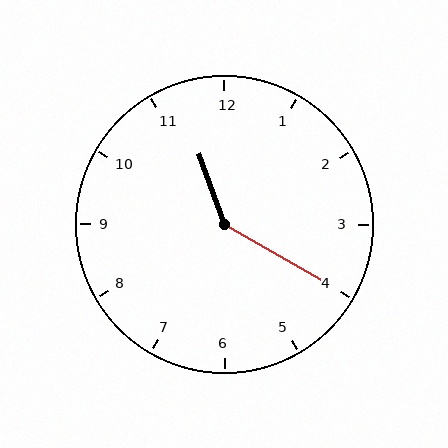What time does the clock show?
11:20.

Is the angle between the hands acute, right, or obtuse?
It is obtuse.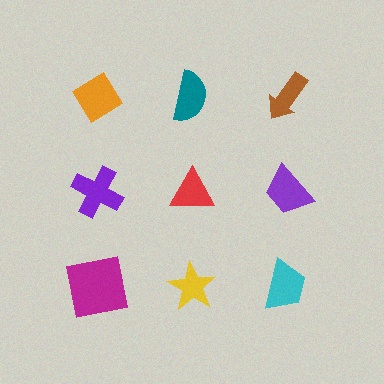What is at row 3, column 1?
A magenta square.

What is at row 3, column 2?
A yellow star.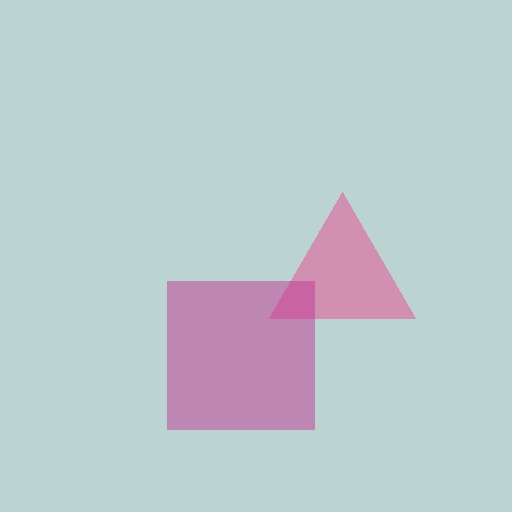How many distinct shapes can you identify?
There are 2 distinct shapes: a pink triangle, a magenta square.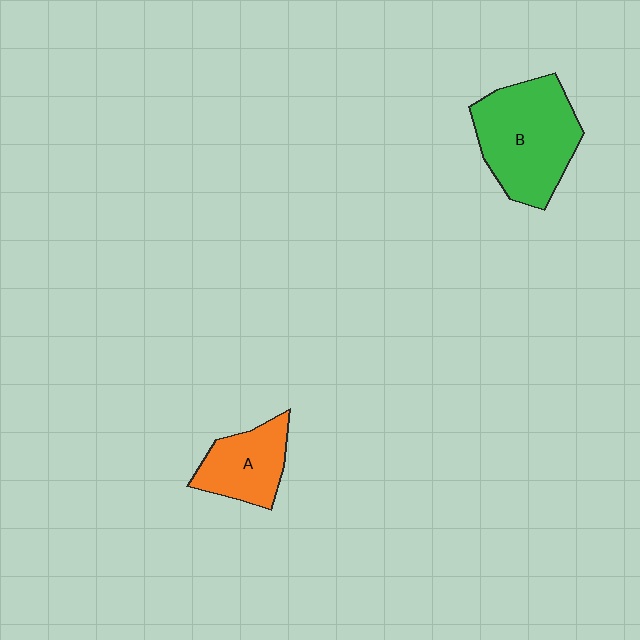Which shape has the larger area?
Shape B (green).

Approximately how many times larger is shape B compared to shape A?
Approximately 1.7 times.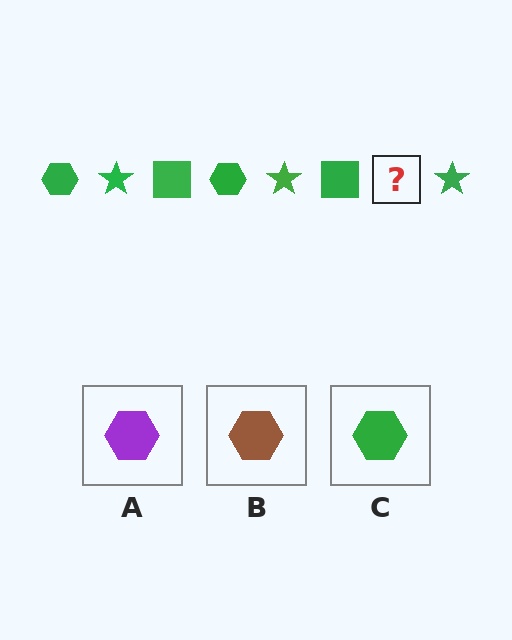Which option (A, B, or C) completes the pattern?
C.